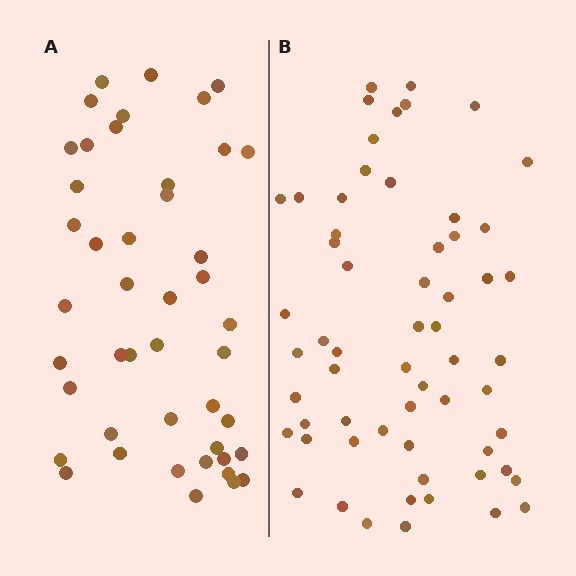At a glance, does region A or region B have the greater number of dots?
Region B (the right region) has more dots.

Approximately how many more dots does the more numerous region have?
Region B has approximately 15 more dots than region A.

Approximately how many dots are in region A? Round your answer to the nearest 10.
About 40 dots. (The exact count is 45, which rounds to 40.)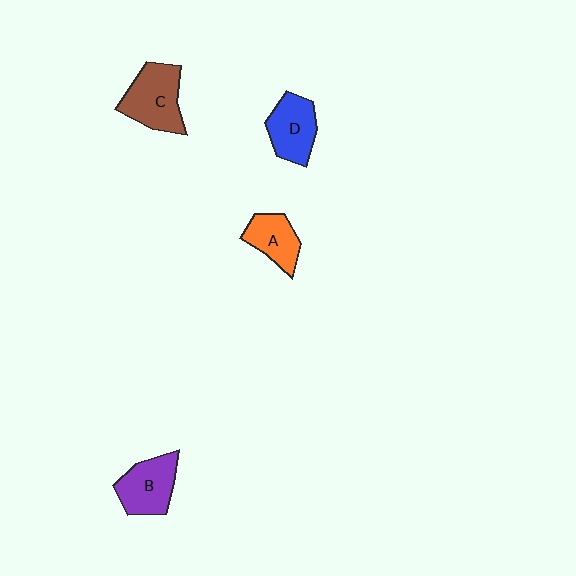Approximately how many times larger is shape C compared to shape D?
Approximately 1.2 times.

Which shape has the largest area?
Shape C (brown).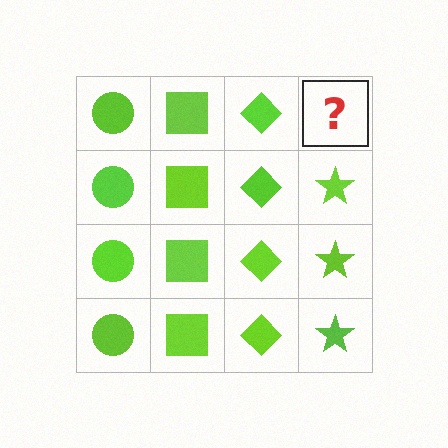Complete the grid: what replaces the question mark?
The question mark should be replaced with a lime star.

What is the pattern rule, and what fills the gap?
The rule is that each column has a consistent shape. The gap should be filled with a lime star.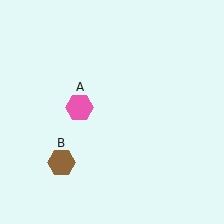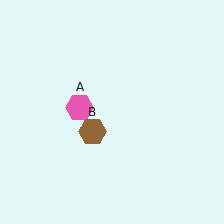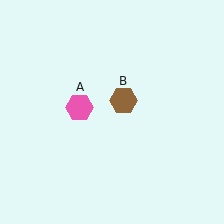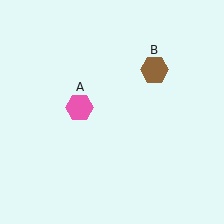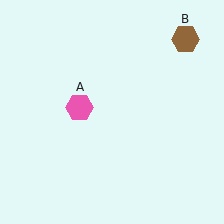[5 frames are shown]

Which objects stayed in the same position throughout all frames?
Pink hexagon (object A) remained stationary.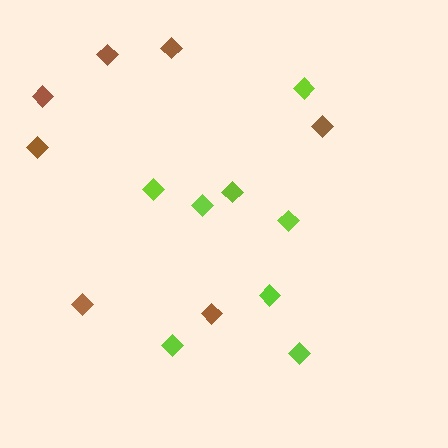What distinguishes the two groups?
There are 2 groups: one group of brown diamonds (7) and one group of lime diamonds (8).